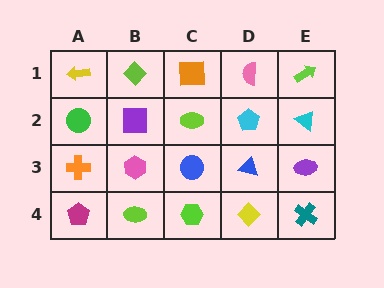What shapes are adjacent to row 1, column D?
A cyan pentagon (row 2, column D), an orange square (row 1, column C), a lime arrow (row 1, column E).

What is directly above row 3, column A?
A green circle.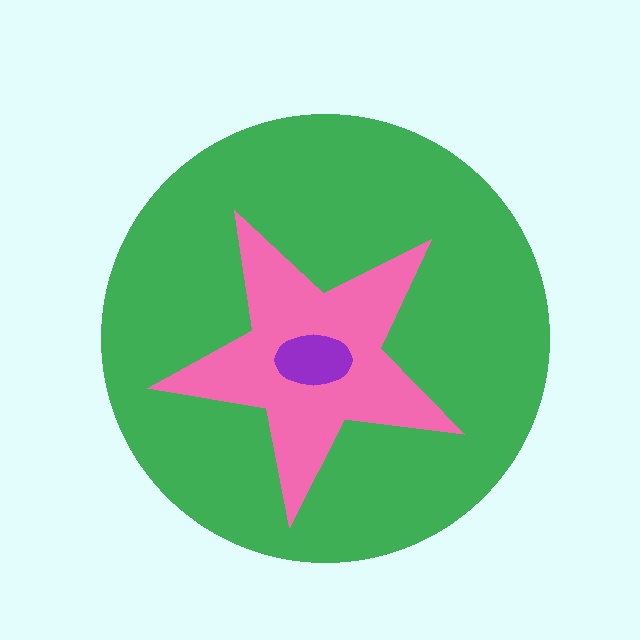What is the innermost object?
The purple ellipse.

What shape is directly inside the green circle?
The pink star.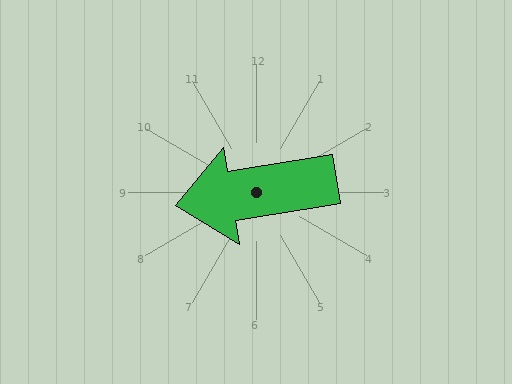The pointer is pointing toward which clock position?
Roughly 9 o'clock.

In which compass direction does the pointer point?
West.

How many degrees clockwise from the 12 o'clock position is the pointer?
Approximately 261 degrees.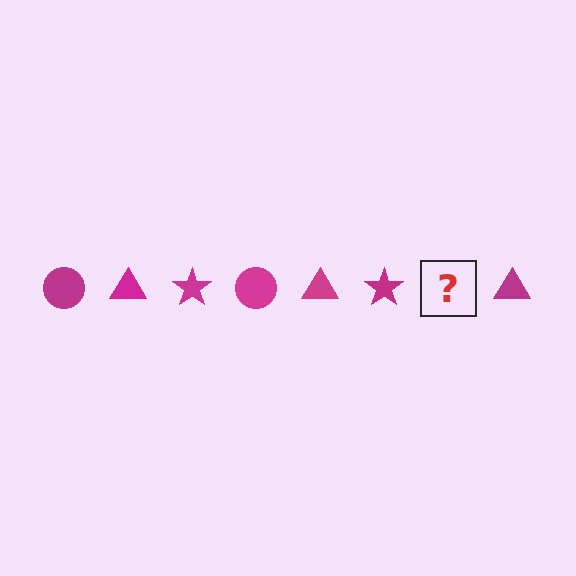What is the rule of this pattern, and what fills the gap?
The rule is that the pattern cycles through circle, triangle, star shapes in magenta. The gap should be filled with a magenta circle.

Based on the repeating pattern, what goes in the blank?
The blank should be a magenta circle.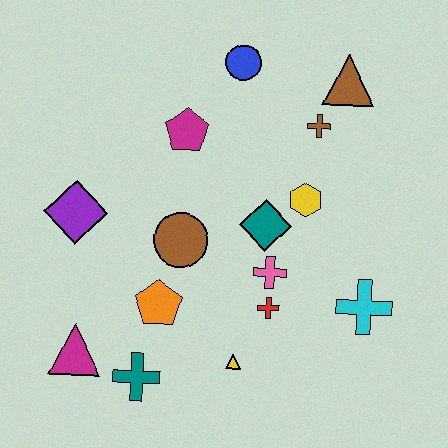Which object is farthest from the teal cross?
The brown triangle is farthest from the teal cross.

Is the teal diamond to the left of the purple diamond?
No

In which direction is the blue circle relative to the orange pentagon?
The blue circle is above the orange pentagon.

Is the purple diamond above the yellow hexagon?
No